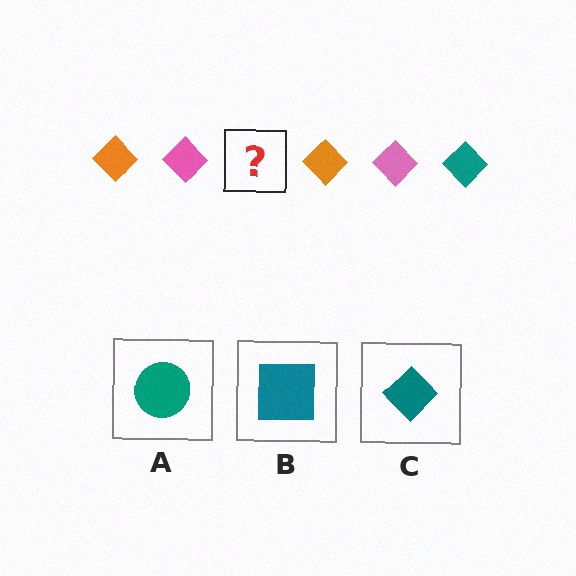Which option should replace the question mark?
Option C.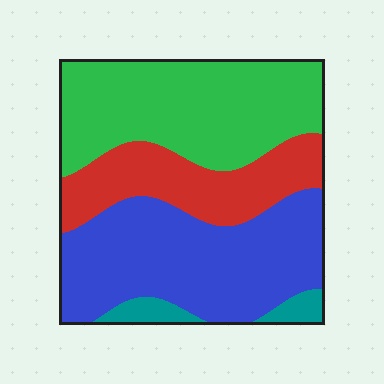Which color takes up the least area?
Teal, at roughly 5%.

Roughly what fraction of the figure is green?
Green covers roughly 35% of the figure.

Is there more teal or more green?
Green.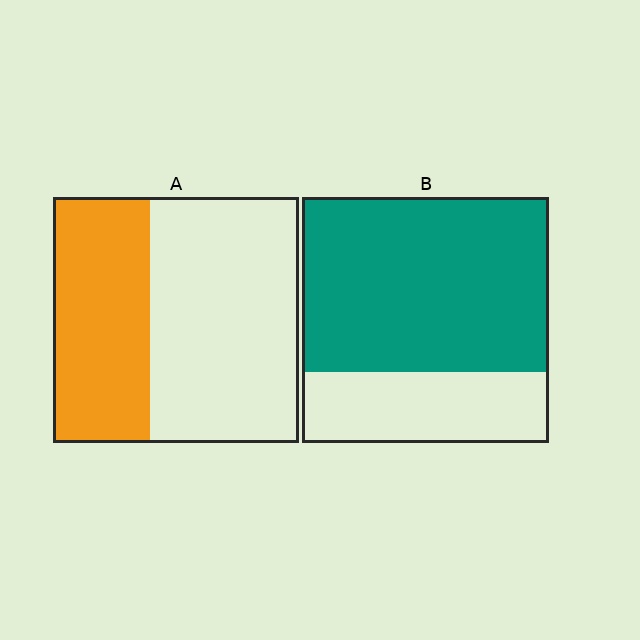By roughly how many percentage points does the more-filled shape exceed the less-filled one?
By roughly 30 percentage points (B over A).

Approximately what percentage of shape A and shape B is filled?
A is approximately 40% and B is approximately 70%.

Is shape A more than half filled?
No.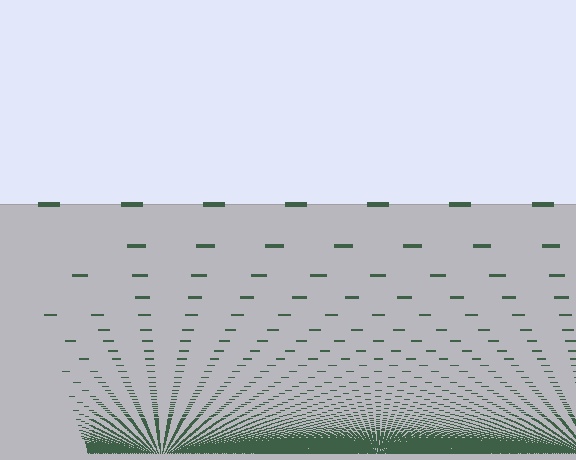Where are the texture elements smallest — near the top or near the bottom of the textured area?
Near the bottom.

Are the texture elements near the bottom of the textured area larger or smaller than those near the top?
Smaller. The gradient is inverted — elements near the bottom are smaller and denser.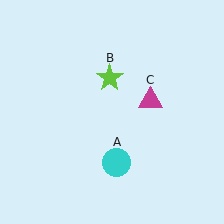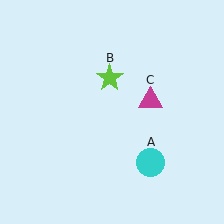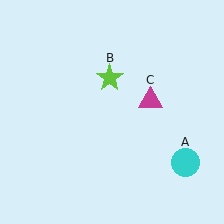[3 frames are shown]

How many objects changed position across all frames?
1 object changed position: cyan circle (object A).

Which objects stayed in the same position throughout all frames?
Lime star (object B) and magenta triangle (object C) remained stationary.